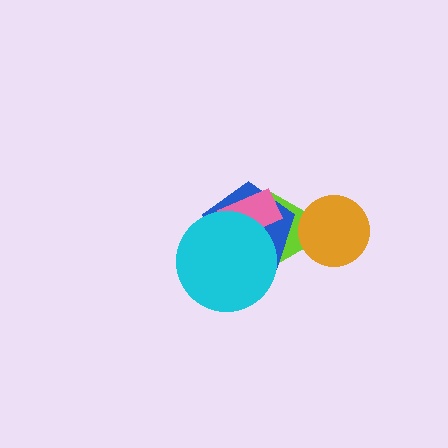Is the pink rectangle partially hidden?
Yes, it is partially covered by another shape.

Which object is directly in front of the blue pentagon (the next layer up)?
The pink rectangle is directly in front of the blue pentagon.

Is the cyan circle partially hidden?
No, no other shape covers it.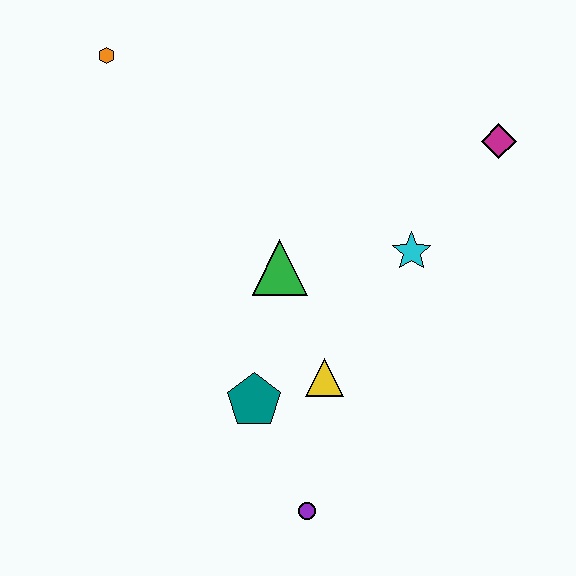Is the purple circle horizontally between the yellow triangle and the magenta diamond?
No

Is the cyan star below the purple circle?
No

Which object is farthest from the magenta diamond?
The purple circle is farthest from the magenta diamond.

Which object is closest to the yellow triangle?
The teal pentagon is closest to the yellow triangle.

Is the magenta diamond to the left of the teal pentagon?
No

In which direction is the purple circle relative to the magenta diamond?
The purple circle is below the magenta diamond.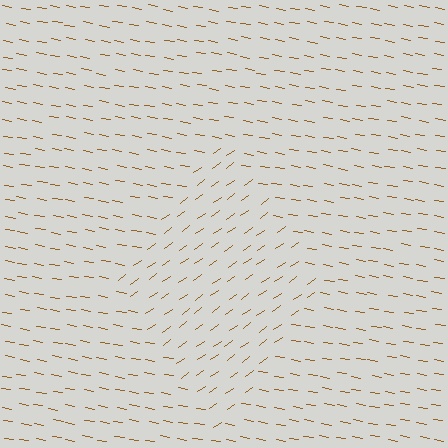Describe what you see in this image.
The image is filled with small brown line segments. A diamond region in the image has lines oriented differently from the surrounding lines, creating a visible texture boundary.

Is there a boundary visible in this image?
Yes, there is a texture boundary formed by a change in line orientation.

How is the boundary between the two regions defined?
The boundary is defined purely by a change in line orientation (approximately 45 degrees difference). All lines are the same color and thickness.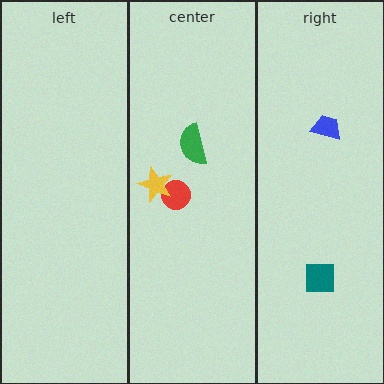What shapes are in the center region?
The red circle, the green semicircle, the yellow star.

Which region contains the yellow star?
The center region.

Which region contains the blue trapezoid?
The right region.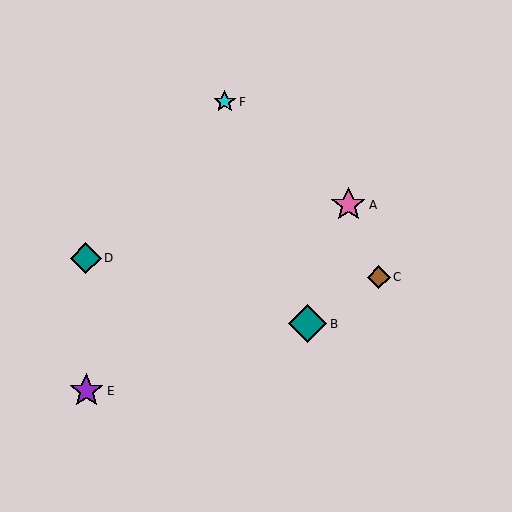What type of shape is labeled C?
Shape C is a brown diamond.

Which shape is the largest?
The teal diamond (labeled B) is the largest.